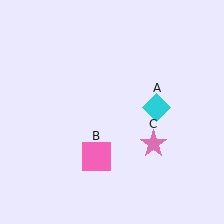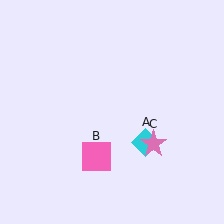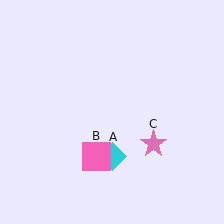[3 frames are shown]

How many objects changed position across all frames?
1 object changed position: cyan diamond (object A).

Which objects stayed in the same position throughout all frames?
Pink square (object B) and pink star (object C) remained stationary.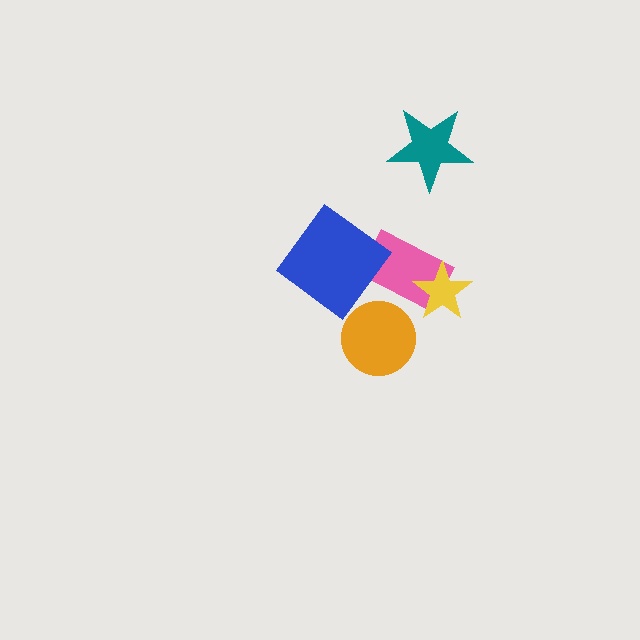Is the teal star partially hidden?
No, no other shape covers it.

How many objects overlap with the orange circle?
0 objects overlap with the orange circle.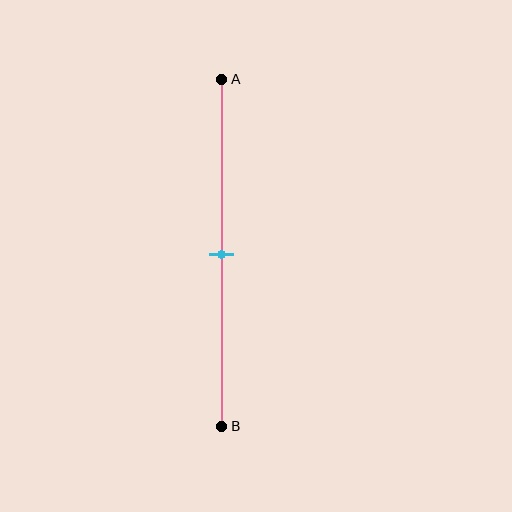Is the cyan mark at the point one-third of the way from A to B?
No, the mark is at about 50% from A, not at the 33% one-third point.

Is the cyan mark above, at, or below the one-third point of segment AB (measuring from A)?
The cyan mark is below the one-third point of segment AB.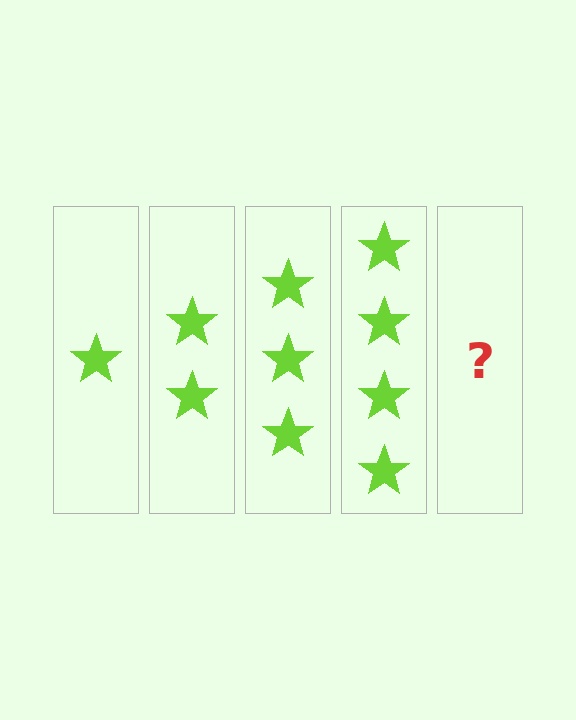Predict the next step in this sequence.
The next step is 5 stars.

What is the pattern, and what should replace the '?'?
The pattern is that each step adds one more star. The '?' should be 5 stars.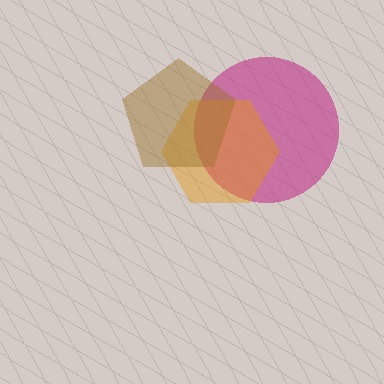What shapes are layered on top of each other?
The layered shapes are: a magenta circle, an orange hexagon, a brown pentagon.